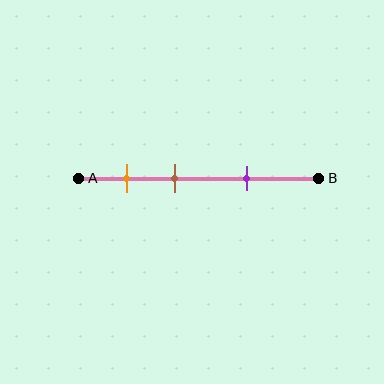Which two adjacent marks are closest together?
The orange and brown marks are the closest adjacent pair.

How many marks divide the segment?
There are 3 marks dividing the segment.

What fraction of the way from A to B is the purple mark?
The purple mark is approximately 70% (0.7) of the way from A to B.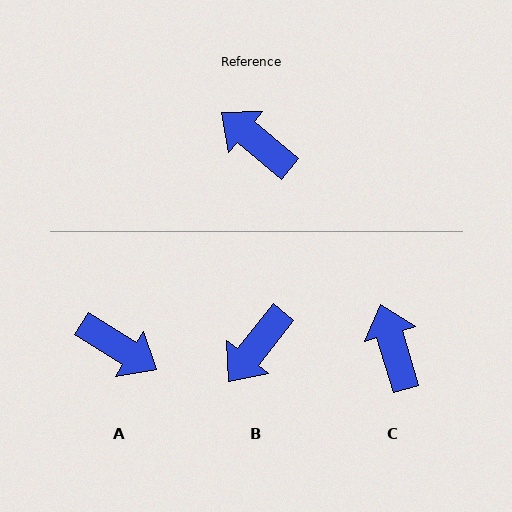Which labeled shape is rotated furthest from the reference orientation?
A, about 172 degrees away.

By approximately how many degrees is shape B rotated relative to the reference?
Approximately 91 degrees counter-clockwise.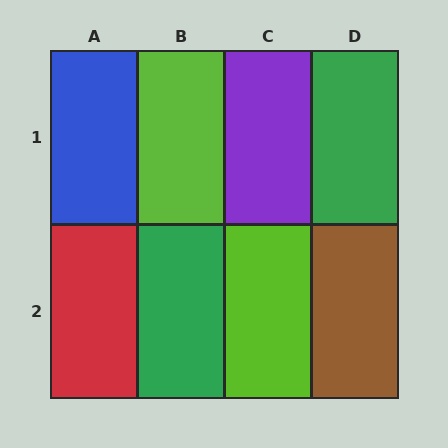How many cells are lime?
2 cells are lime.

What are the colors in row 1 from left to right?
Blue, lime, purple, green.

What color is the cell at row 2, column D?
Brown.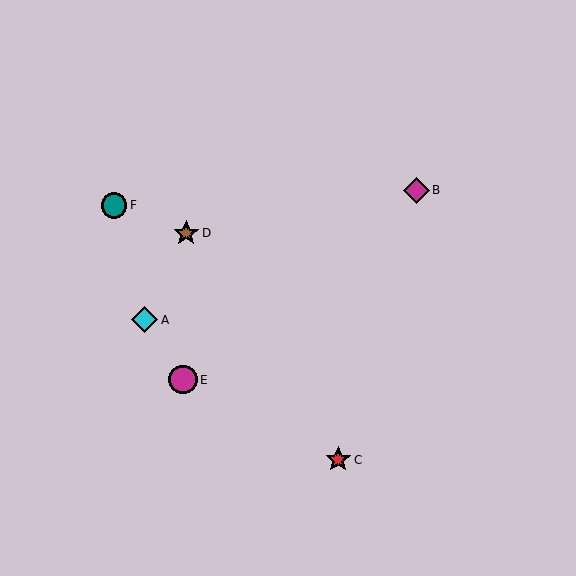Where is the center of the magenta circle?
The center of the magenta circle is at (183, 380).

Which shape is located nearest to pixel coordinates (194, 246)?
The brown star (labeled D) at (186, 233) is nearest to that location.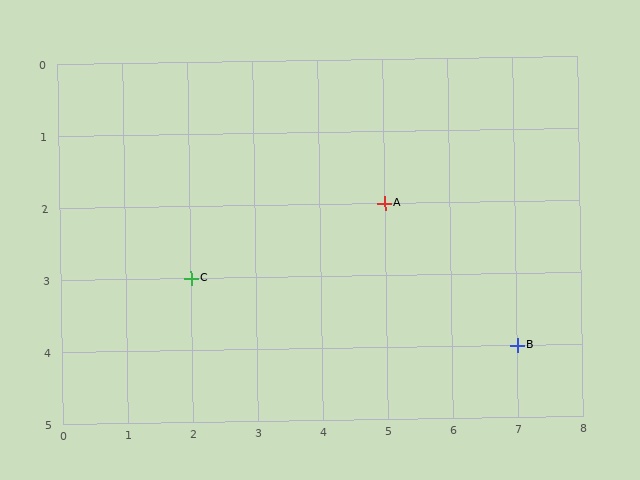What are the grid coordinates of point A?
Point A is at grid coordinates (5, 2).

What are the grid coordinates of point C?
Point C is at grid coordinates (2, 3).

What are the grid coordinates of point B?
Point B is at grid coordinates (7, 4).